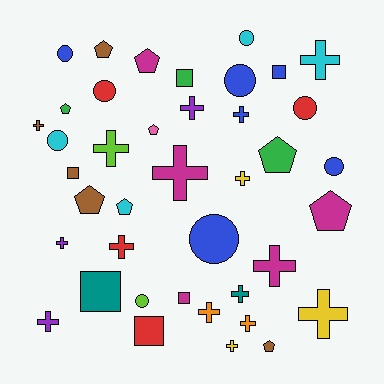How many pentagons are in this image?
There are 9 pentagons.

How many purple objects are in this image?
There are 3 purple objects.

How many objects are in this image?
There are 40 objects.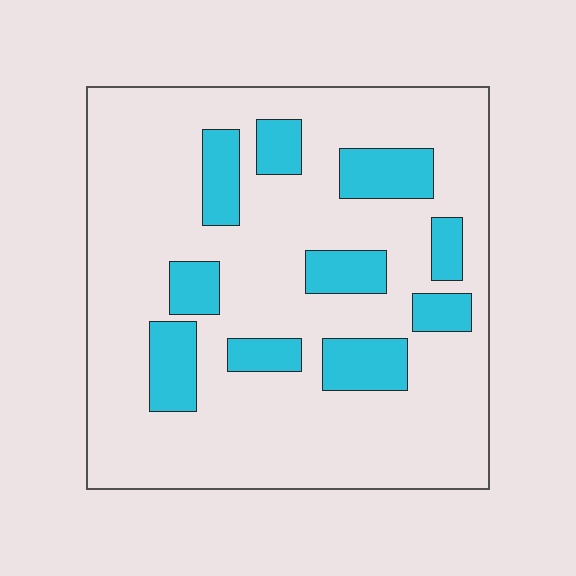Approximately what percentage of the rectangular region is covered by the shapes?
Approximately 20%.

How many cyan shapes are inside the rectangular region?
10.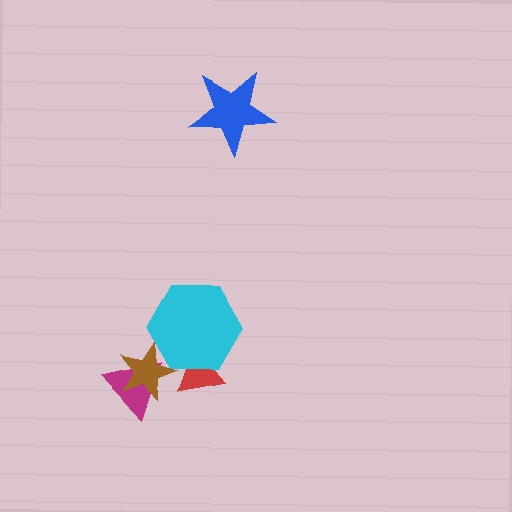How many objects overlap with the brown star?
2 objects overlap with the brown star.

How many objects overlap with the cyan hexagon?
2 objects overlap with the cyan hexagon.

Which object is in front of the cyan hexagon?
The brown star is in front of the cyan hexagon.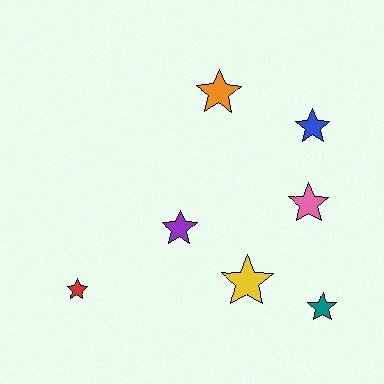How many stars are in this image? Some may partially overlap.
There are 7 stars.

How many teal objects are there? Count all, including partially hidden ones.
There is 1 teal object.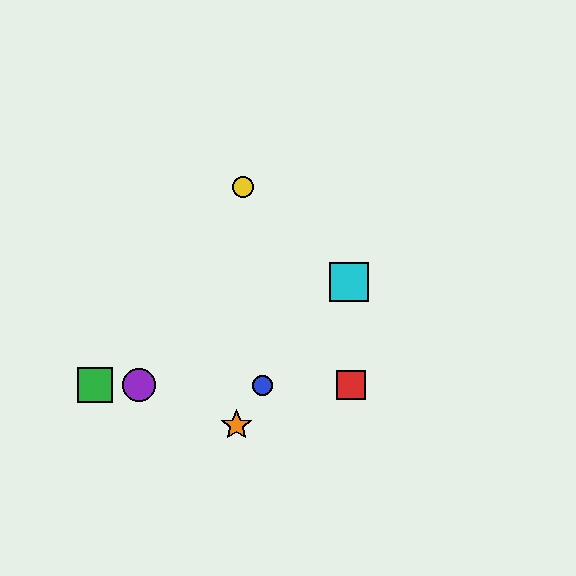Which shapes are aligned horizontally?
The red square, the blue circle, the green square, the purple circle are aligned horizontally.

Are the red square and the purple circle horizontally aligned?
Yes, both are at y≈385.